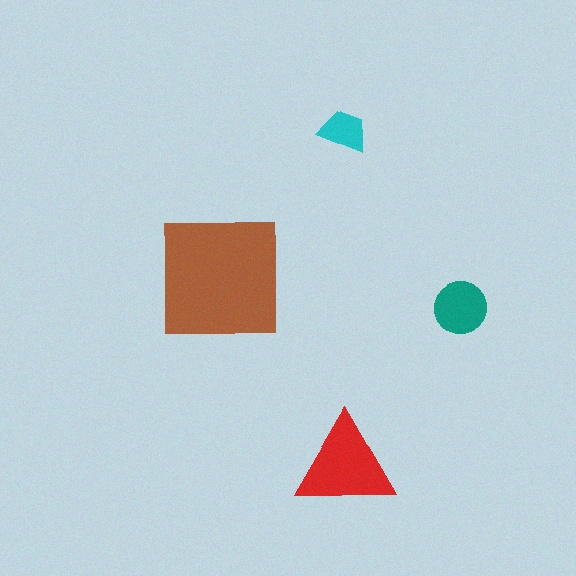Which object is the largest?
The brown square.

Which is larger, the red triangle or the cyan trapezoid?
The red triangle.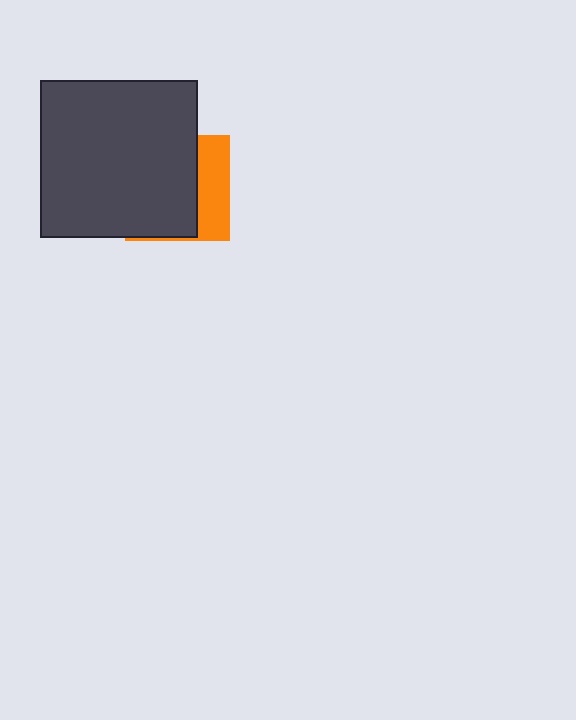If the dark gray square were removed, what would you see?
You would see the complete orange square.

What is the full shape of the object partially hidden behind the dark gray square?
The partially hidden object is an orange square.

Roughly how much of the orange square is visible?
A small part of it is visible (roughly 33%).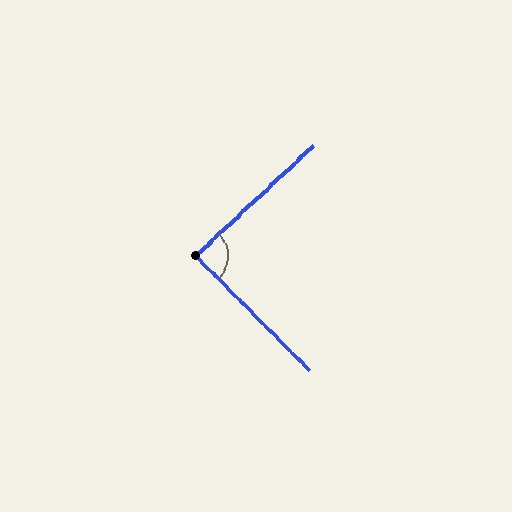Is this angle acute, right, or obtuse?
It is approximately a right angle.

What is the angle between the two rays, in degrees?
Approximately 89 degrees.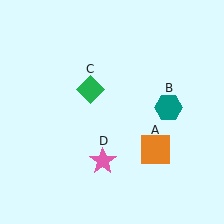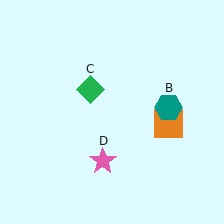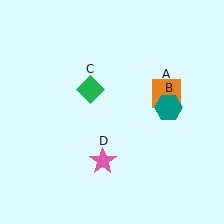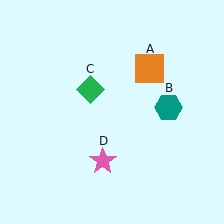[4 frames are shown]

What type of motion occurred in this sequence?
The orange square (object A) rotated counterclockwise around the center of the scene.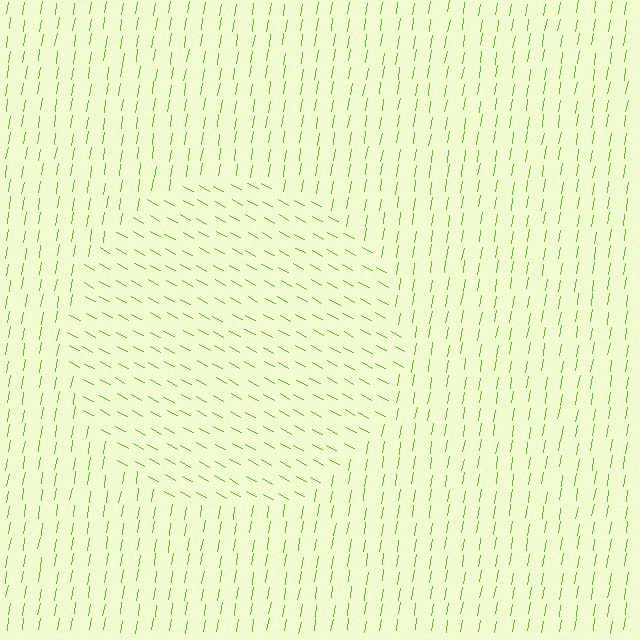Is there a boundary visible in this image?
Yes, there is a texture boundary formed by a change in line orientation.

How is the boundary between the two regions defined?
The boundary is defined purely by a change in line orientation (approximately 71 degrees difference). All lines are the same color and thickness.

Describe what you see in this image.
The image is filled with small lime line segments. A circle region in the image has lines oriented differently from the surrounding lines, creating a visible texture boundary.